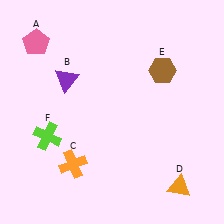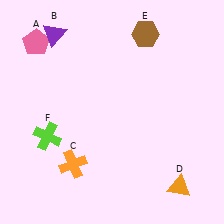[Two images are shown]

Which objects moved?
The objects that moved are: the purple triangle (B), the brown hexagon (E).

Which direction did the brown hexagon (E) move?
The brown hexagon (E) moved up.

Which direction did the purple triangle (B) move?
The purple triangle (B) moved up.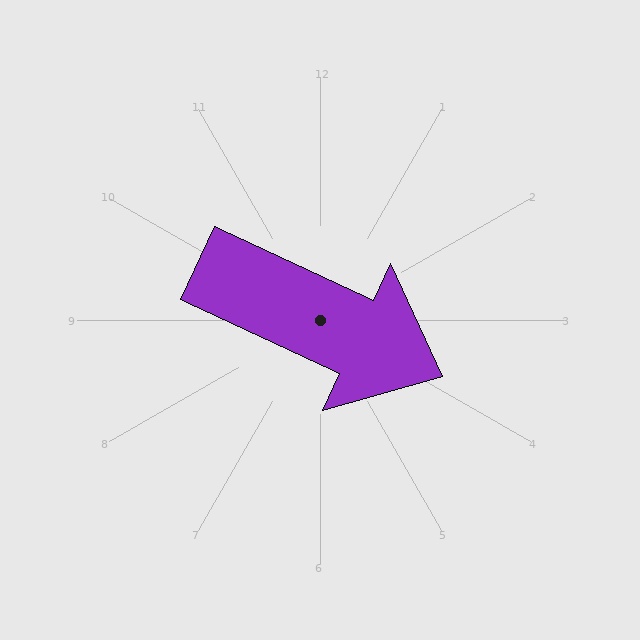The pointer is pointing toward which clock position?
Roughly 4 o'clock.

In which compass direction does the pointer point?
Southeast.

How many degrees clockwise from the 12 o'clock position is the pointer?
Approximately 115 degrees.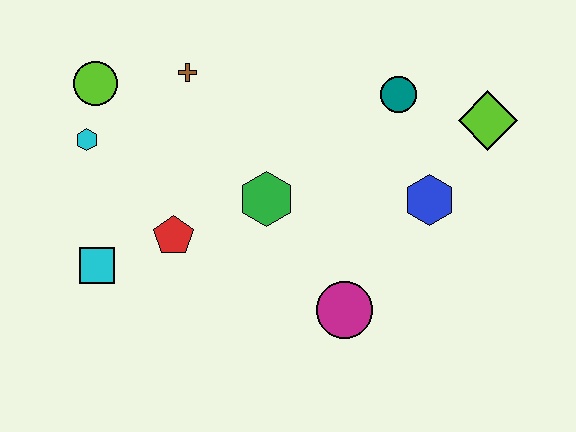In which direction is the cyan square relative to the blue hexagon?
The cyan square is to the left of the blue hexagon.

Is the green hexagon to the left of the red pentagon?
No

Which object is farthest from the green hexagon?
The lime diamond is farthest from the green hexagon.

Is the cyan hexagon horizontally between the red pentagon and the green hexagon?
No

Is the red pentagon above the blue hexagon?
No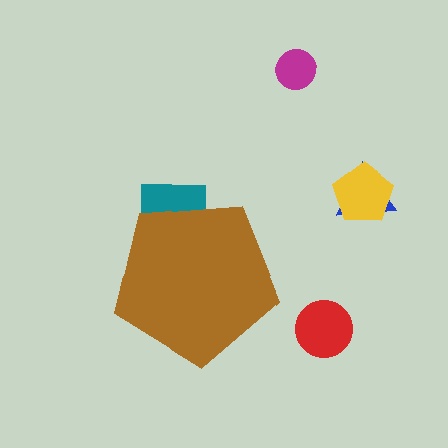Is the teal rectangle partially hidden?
Yes, the teal rectangle is partially hidden behind the brown pentagon.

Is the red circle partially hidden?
No, the red circle is fully visible.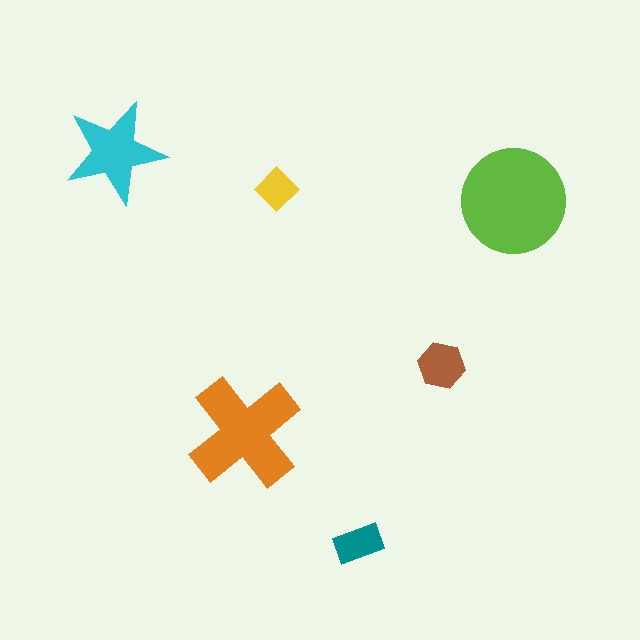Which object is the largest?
The lime circle.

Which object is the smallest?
The yellow diamond.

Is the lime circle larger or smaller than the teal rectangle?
Larger.